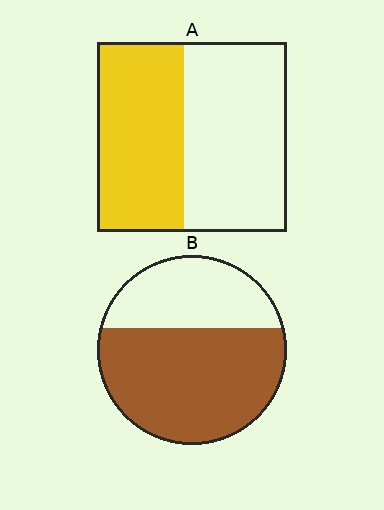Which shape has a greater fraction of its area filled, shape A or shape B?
Shape B.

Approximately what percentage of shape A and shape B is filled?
A is approximately 45% and B is approximately 65%.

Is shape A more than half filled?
No.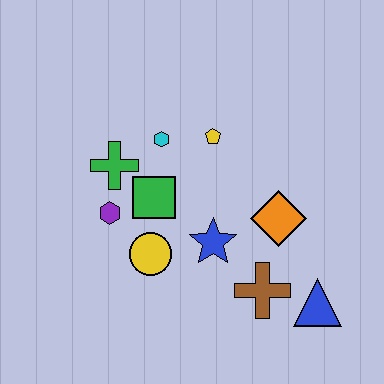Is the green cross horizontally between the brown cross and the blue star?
No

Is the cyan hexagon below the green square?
No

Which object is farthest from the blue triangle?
The green cross is farthest from the blue triangle.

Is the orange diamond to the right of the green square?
Yes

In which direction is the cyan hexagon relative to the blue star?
The cyan hexagon is above the blue star.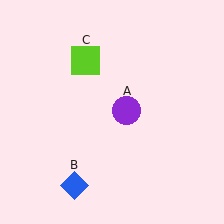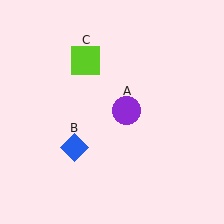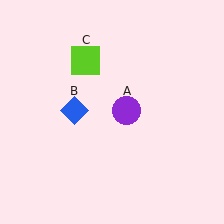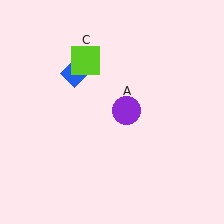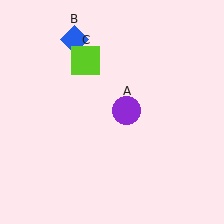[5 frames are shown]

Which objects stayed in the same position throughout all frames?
Purple circle (object A) and lime square (object C) remained stationary.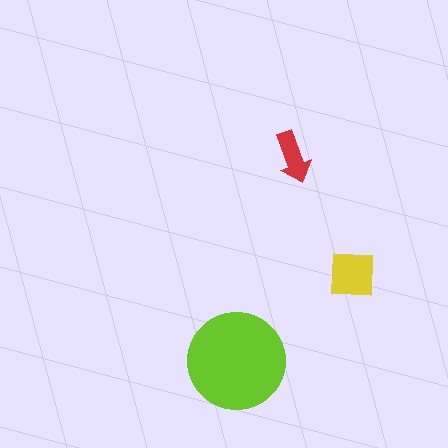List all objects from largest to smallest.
The lime circle, the yellow square, the red arrow.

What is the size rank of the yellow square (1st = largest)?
2nd.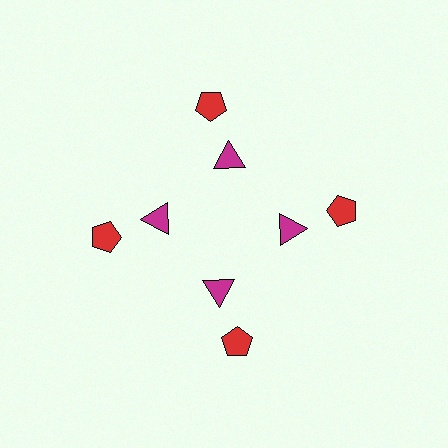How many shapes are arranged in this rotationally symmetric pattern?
There are 8 shapes, arranged in 4 groups of 2.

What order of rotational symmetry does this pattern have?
This pattern has 4-fold rotational symmetry.